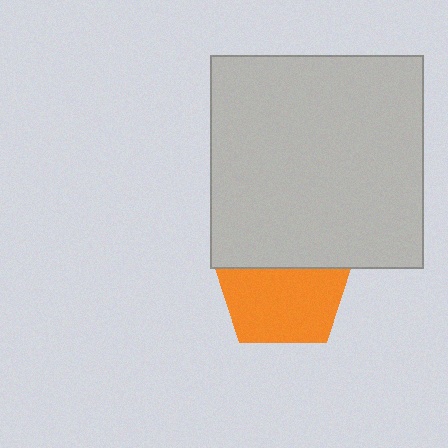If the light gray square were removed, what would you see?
You would see the complete orange pentagon.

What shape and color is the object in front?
The object in front is a light gray square.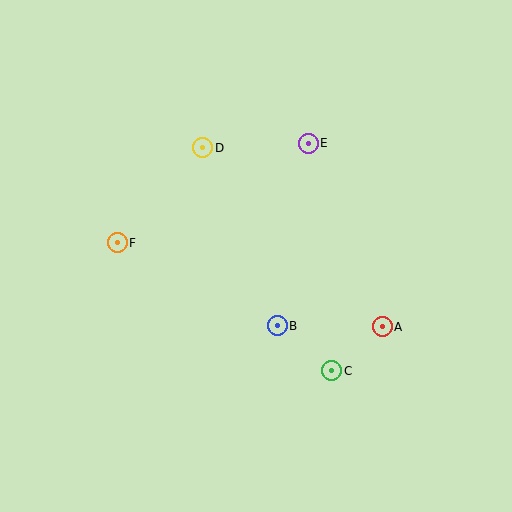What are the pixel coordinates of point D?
Point D is at (203, 148).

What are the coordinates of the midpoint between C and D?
The midpoint between C and D is at (267, 259).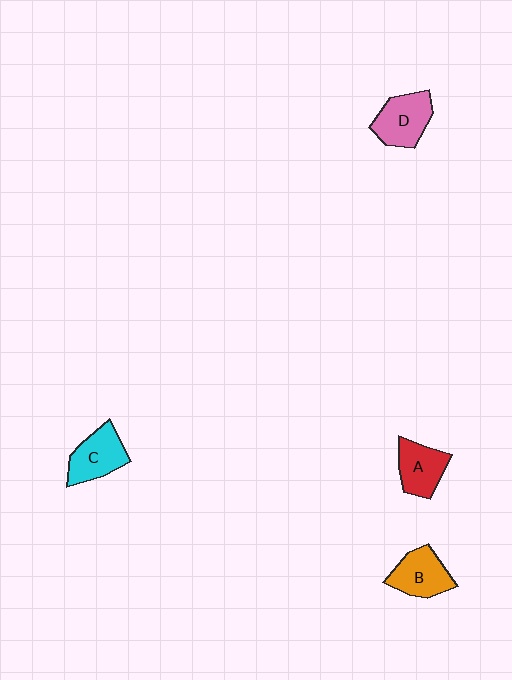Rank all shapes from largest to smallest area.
From largest to smallest: D (pink), C (cyan), B (orange), A (red).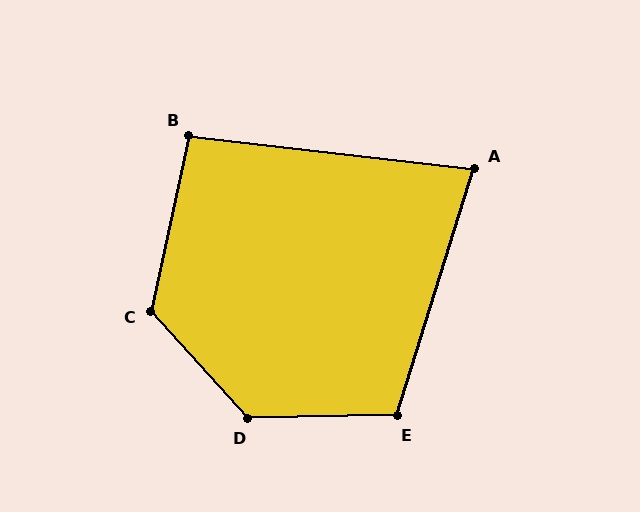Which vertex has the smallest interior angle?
A, at approximately 79 degrees.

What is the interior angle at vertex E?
Approximately 108 degrees (obtuse).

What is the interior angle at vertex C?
Approximately 126 degrees (obtuse).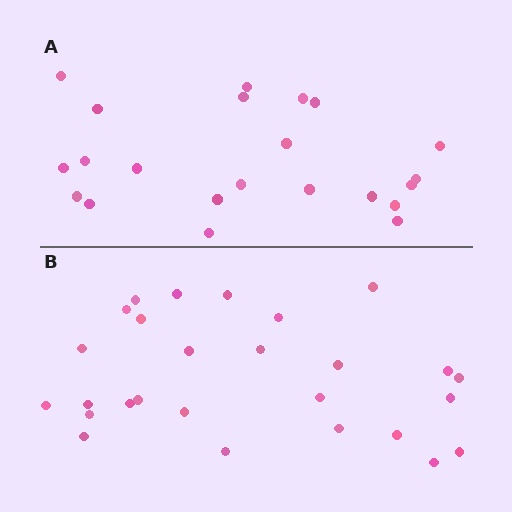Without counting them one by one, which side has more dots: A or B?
Region B (the bottom region) has more dots.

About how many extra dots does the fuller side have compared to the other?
Region B has about 5 more dots than region A.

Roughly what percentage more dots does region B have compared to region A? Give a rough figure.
About 25% more.